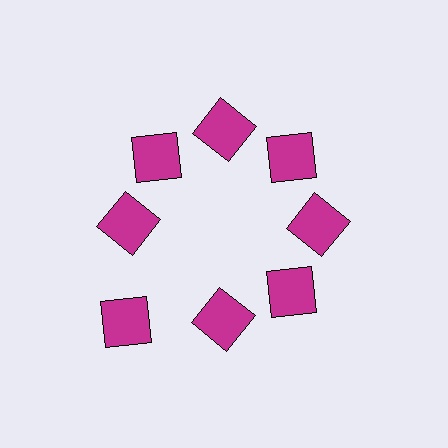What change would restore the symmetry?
The symmetry would be restored by moving it inward, back onto the ring so that all 8 squares sit at equal angles and equal distance from the center.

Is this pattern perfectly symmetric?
No. The 8 magenta squares are arranged in a ring, but one element near the 8 o'clock position is pushed outward from the center, breaking the 8-fold rotational symmetry.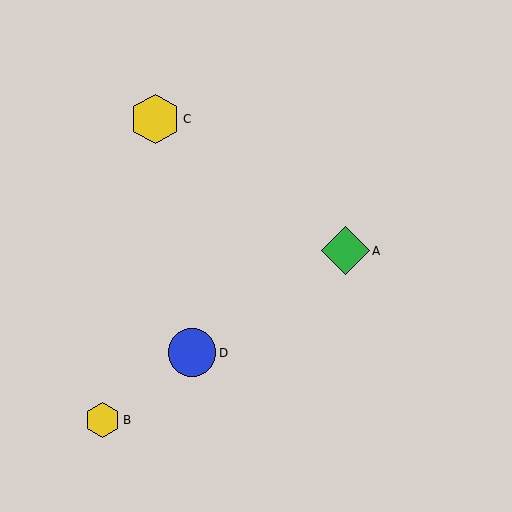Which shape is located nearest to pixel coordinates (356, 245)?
The green diamond (labeled A) at (345, 251) is nearest to that location.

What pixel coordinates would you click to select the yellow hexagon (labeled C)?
Click at (155, 119) to select the yellow hexagon C.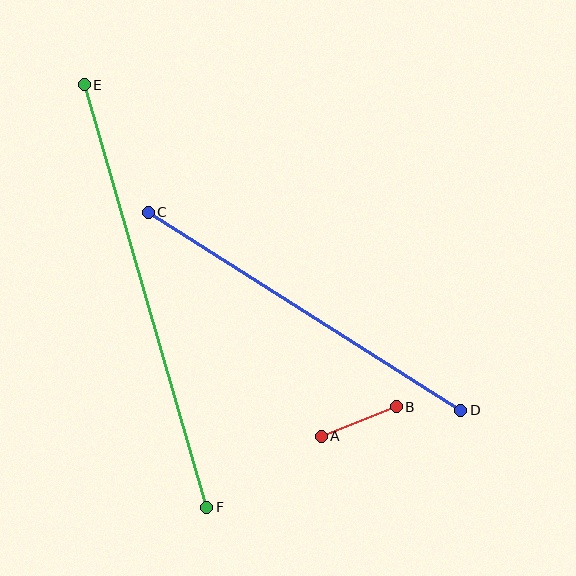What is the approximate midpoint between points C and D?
The midpoint is at approximately (305, 311) pixels.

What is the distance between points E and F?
The distance is approximately 440 pixels.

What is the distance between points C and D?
The distance is approximately 370 pixels.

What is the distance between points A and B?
The distance is approximately 80 pixels.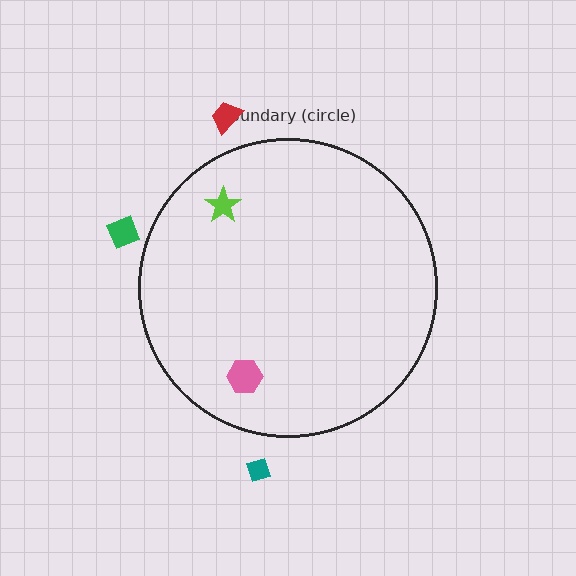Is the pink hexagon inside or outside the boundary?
Inside.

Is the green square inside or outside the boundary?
Outside.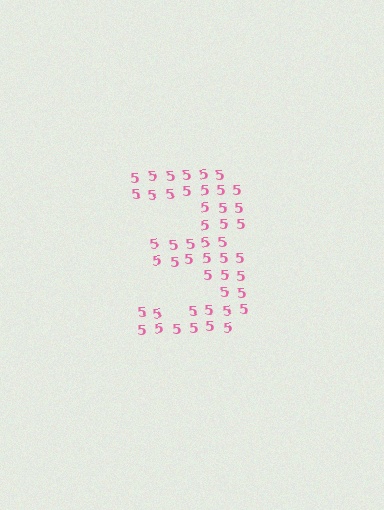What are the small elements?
The small elements are digit 5's.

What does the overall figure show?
The overall figure shows the digit 3.